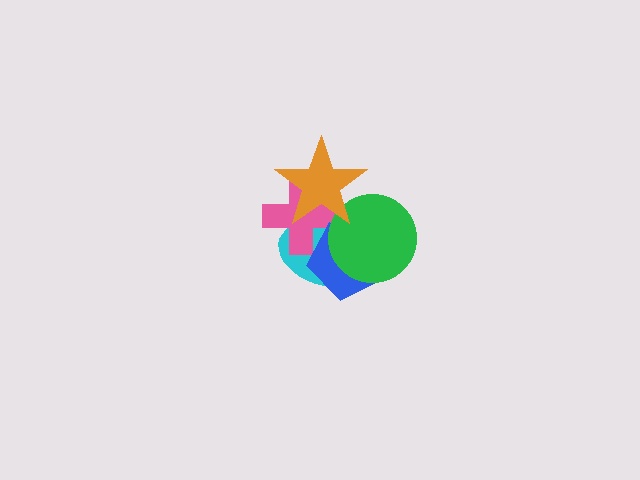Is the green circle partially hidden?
Yes, it is partially covered by another shape.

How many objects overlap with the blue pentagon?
4 objects overlap with the blue pentagon.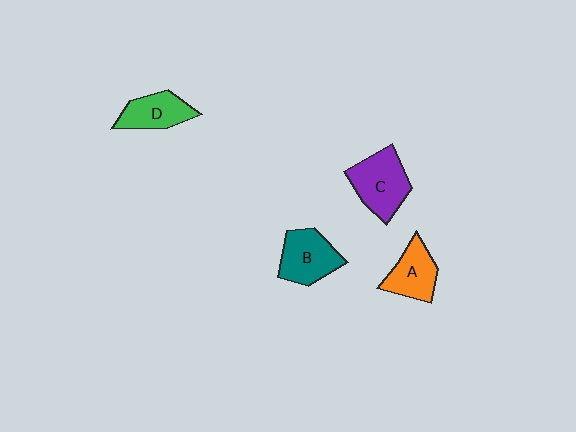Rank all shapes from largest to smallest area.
From largest to smallest: C (purple), B (teal), A (orange), D (green).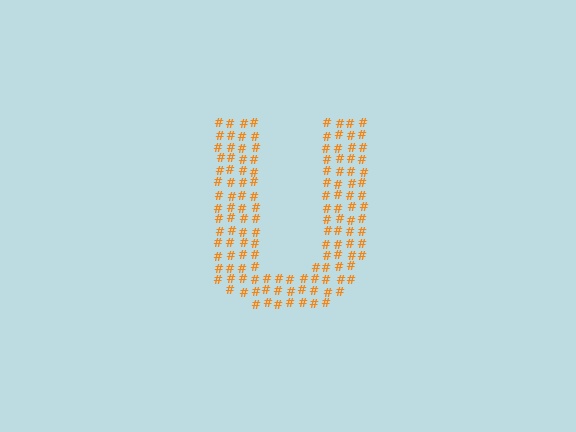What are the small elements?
The small elements are hash symbols.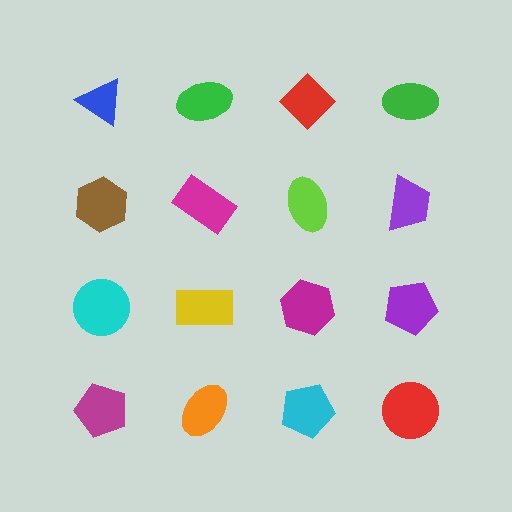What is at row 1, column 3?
A red diamond.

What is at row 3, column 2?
A yellow rectangle.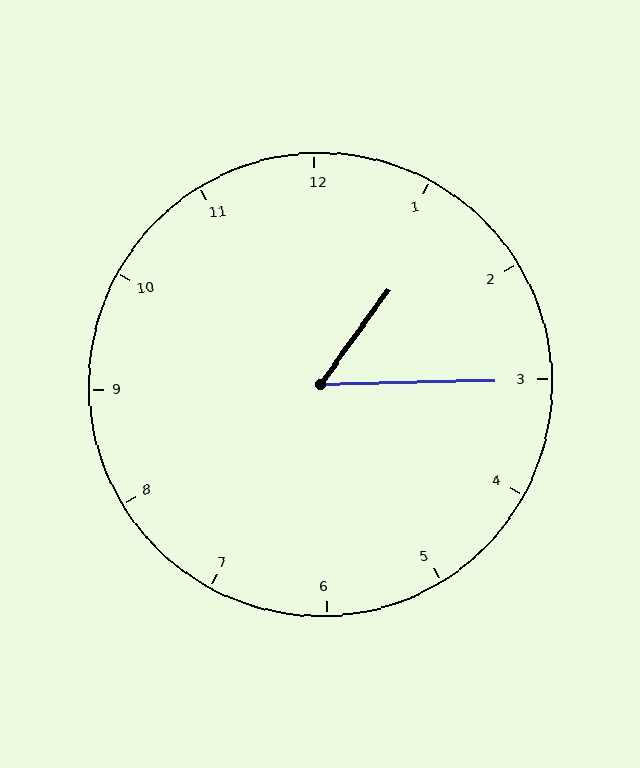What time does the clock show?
1:15.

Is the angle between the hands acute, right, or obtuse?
It is acute.